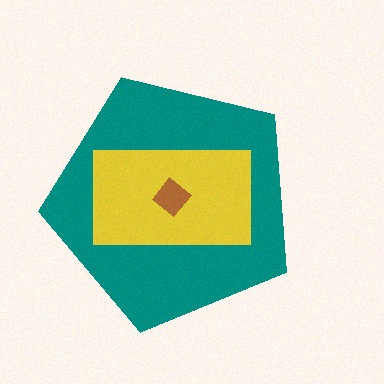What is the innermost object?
The brown diamond.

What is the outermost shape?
The teal pentagon.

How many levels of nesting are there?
3.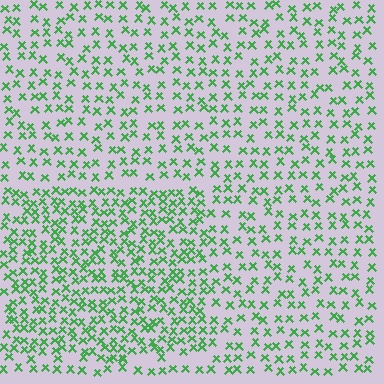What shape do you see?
I see a rectangle.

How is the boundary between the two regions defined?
The boundary is defined by a change in element density (approximately 1.7x ratio). All elements are the same color, size, and shape.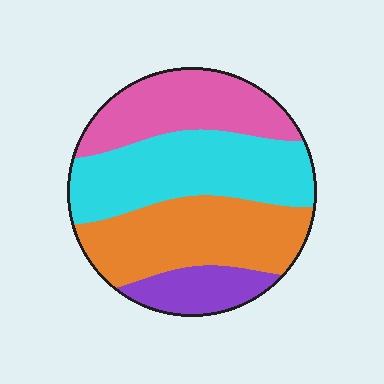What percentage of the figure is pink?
Pink covers roughly 25% of the figure.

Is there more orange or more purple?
Orange.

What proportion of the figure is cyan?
Cyan covers about 35% of the figure.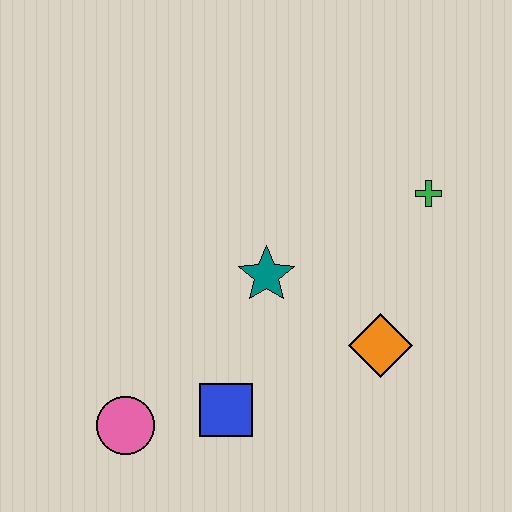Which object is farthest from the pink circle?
The green cross is farthest from the pink circle.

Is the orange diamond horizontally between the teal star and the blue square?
No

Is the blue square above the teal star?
No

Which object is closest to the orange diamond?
The teal star is closest to the orange diamond.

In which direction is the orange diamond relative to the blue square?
The orange diamond is to the right of the blue square.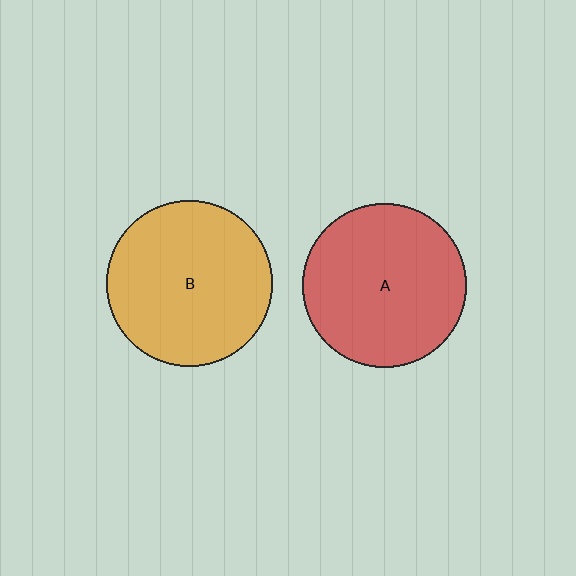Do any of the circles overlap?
No, none of the circles overlap.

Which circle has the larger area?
Circle B (orange).